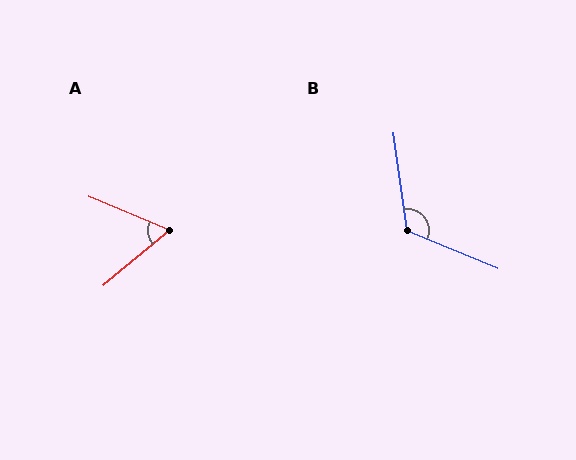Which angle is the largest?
B, at approximately 120 degrees.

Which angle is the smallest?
A, at approximately 63 degrees.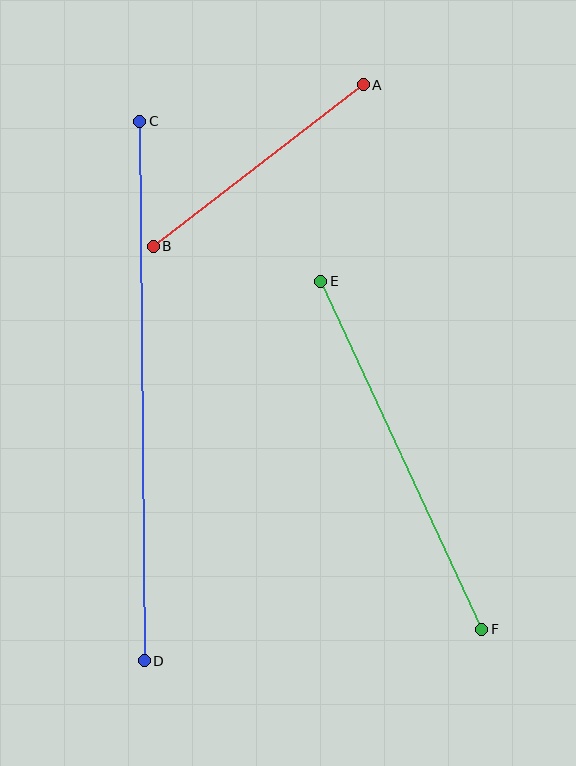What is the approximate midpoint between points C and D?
The midpoint is at approximately (142, 391) pixels.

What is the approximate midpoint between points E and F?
The midpoint is at approximately (401, 455) pixels.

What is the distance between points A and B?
The distance is approximately 265 pixels.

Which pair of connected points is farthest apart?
Points C and D are farthest apart.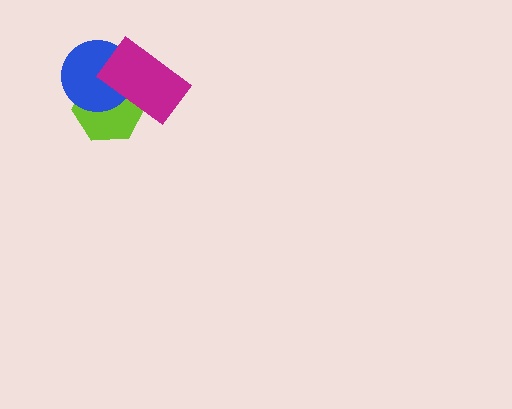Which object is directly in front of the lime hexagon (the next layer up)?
The blue circle is directly in front of the lime hexagon.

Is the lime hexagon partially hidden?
Yes, it is partially covered by another shape.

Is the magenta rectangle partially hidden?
No, no other shape covers it.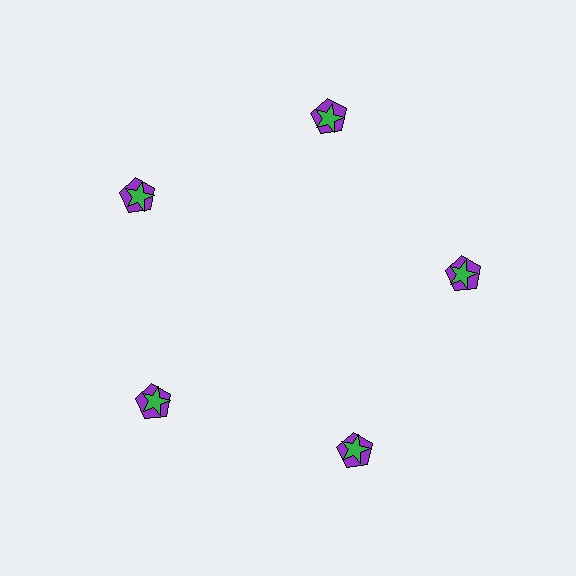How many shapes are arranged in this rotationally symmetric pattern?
There are 10 shapes, arranged in 5 groups of 2.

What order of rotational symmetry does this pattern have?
This pattern has 5-fold rotational symmetry.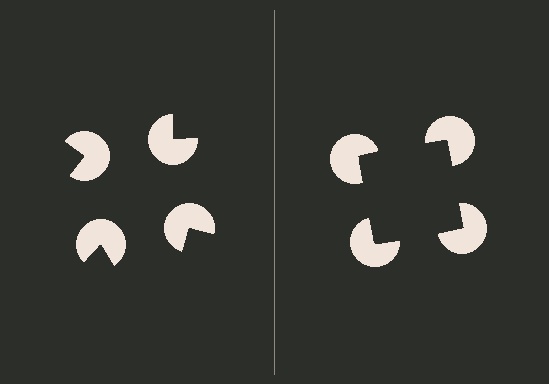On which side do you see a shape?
An illusory square appears on the right side. On the left side the wedge cuts are rotated, so no coherent shape forms.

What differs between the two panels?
The pac-man discs are positioned identically on both sides; only the wedge orientations differ. On the right they align to a square; on the left they are misaligned.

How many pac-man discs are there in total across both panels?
8 — 4 on each side.